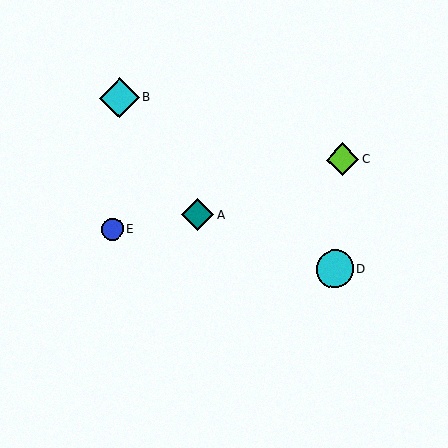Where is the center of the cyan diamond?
The center of the cyan diamond is at (120, 98).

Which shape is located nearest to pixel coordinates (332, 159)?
The lime diamond (labeled C) at (342, 160) is nearest to that location.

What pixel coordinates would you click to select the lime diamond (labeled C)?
Click at (342, 160) to select the lime diamond C.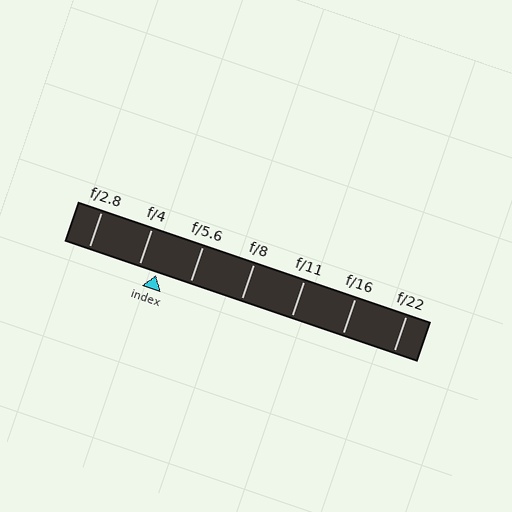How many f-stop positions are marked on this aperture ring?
There are 7 f-stop positions marked.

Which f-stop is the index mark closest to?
The index mark is closest to f/4.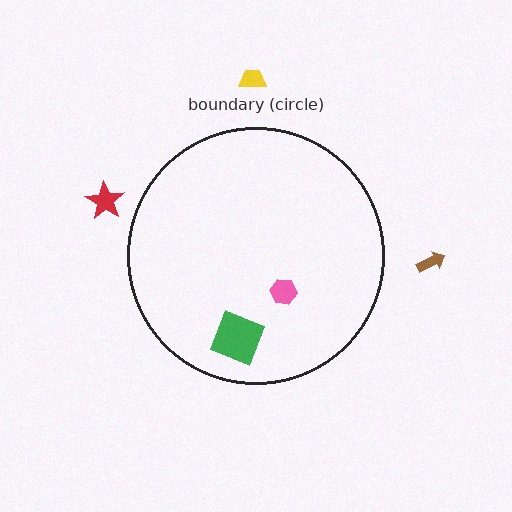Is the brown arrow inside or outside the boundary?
Outside.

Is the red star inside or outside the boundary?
Outside.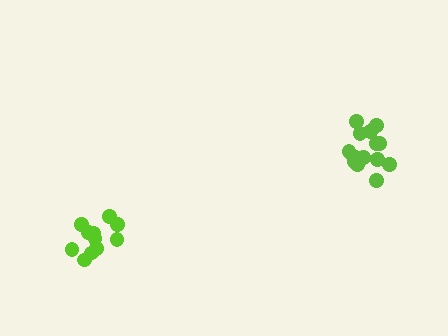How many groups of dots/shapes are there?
There are 2 groups.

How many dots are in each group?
Group 1: 14 dots, Group 2: 11 dots (25 total).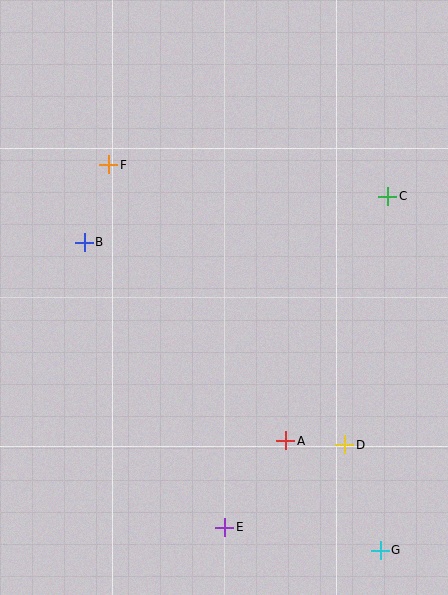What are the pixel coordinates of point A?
Point A is at (286, 441).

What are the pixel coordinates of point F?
Point F is at (109, 165).